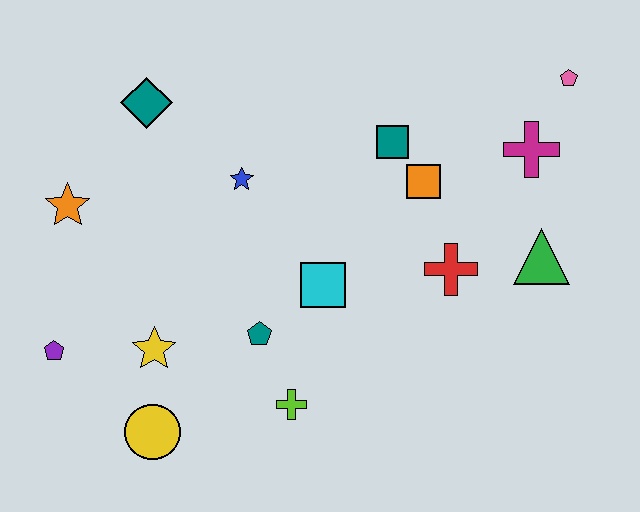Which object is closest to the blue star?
The teal diamond is closest to the blue star.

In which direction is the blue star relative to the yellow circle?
The blue star is above the yellow circle.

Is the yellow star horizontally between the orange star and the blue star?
Yes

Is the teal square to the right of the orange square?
No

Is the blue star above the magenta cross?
No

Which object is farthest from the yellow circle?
The pink pentagon is farthest from the yellow circle.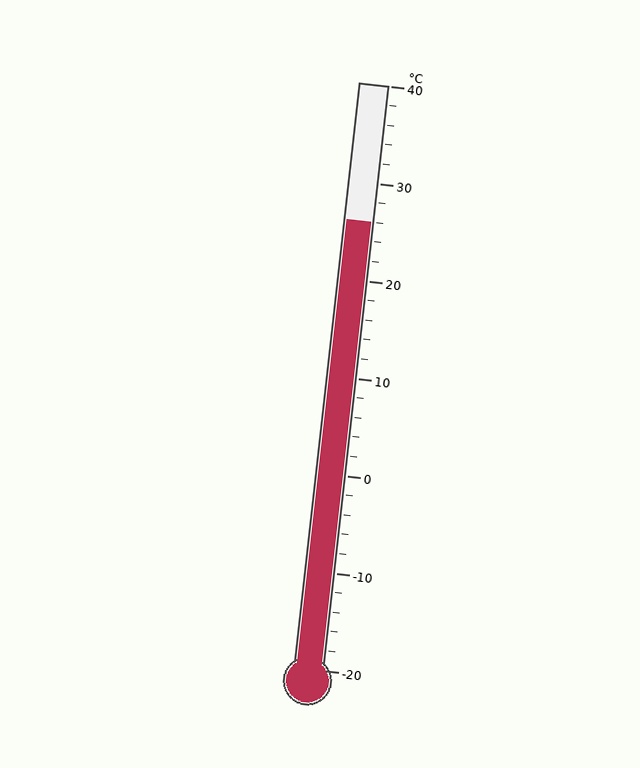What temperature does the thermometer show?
The thermometer shows approximately 26°C.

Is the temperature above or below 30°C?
The temperature is below 30°C.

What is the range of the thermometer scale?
The thermometer scale ranges from -20°C to 40°C.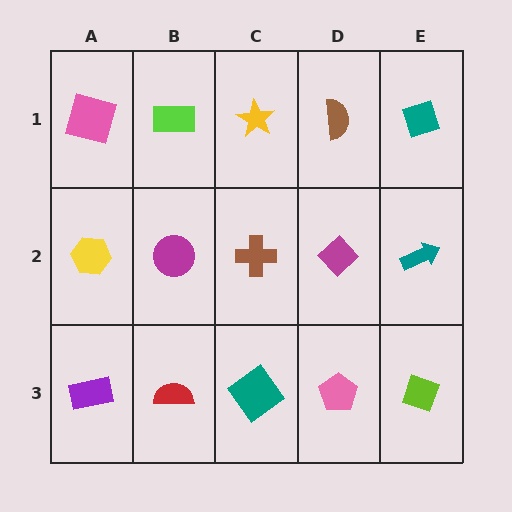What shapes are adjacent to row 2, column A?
A pink square (row 1, column A), a purple rectangle (row 3, column A), a magenta circle (row 2, column B).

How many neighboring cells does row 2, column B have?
4.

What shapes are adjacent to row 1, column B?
A magenta circle (row 2, column B), a pink square (row 1, column A), a yellow star (row 1, column C).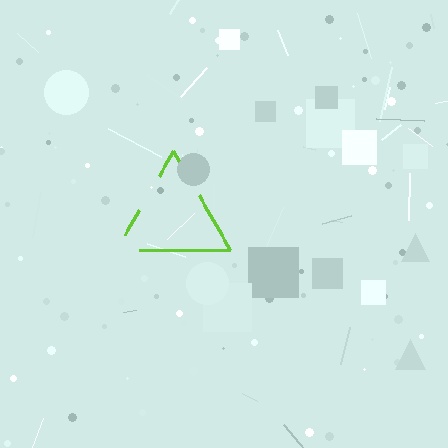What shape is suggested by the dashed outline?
The dashed outline suggests a triangle.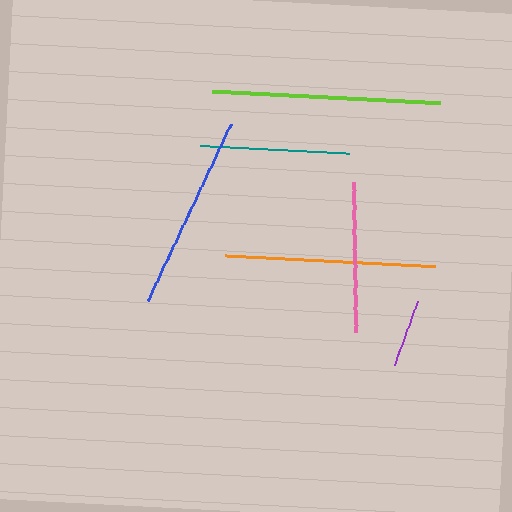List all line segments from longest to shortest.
From longest to shortest: lime, orange, blue, pink, teal, purple.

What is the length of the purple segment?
The purple segment is approximately 68 pixels long.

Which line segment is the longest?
The lime line is the longest at approximately 228 pixels.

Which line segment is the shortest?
The purple line is the shortest at approximately 68 pixels.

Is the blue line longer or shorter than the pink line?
The blue line is longer than the pink line.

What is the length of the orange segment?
The orange segment is approximately 210 pixels long.